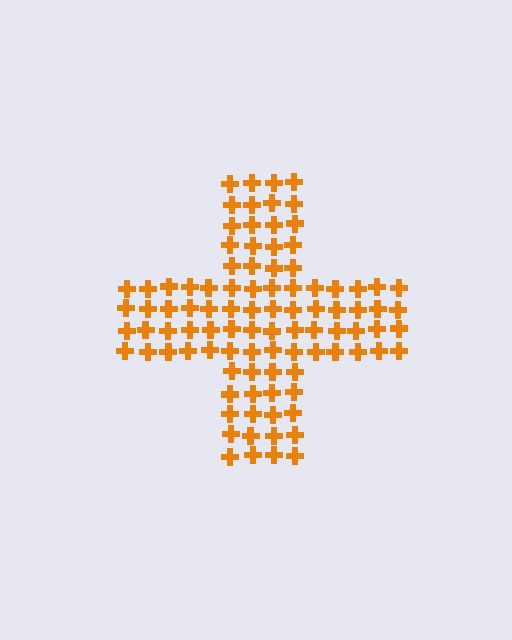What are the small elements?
The small elements are crosses.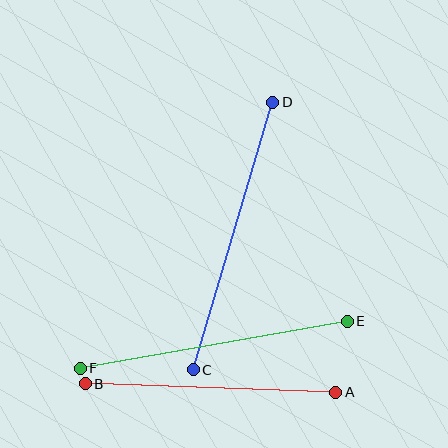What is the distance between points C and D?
The distance is approximately 279 pixels.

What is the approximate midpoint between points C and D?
The midpoint is at approximately (233, 236) pixels.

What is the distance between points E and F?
The distance is approximately 271 pixels.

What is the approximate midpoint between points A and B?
The midpoint is at approximately (211, 388) pixels.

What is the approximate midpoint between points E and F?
The midpoint is at approximately (214, 345) pixels.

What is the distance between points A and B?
The distance is approximately 251 pixels.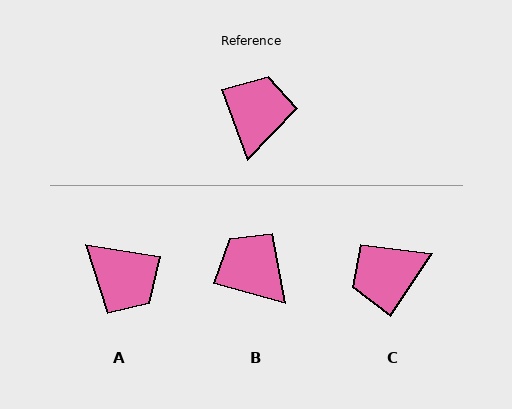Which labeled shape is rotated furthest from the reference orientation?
C, about 127 degrees away.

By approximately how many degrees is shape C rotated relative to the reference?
Approximately 127 degrees counter-clockwise.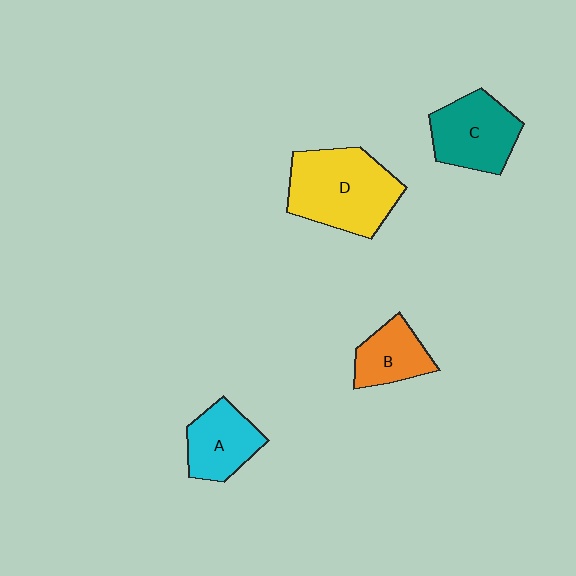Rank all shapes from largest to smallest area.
From largest to smallest: D (yellow), C (teal), A (cyan), B (orange).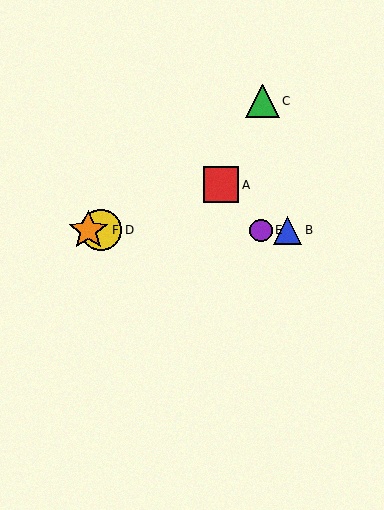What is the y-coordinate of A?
Object A is at y≈185.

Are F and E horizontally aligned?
Yes, both are at y≈230.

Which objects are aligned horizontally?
Objects B, D, E, F are aligned horizontally.